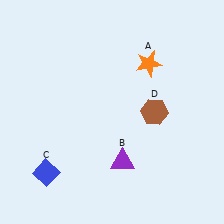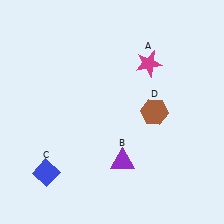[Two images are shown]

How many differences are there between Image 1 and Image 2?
There is 1 difference between the two images.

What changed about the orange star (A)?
In Image 1, A is orange. In Image 2, it changed to magenta.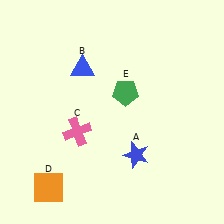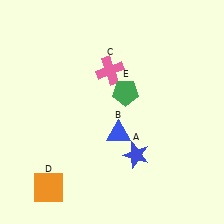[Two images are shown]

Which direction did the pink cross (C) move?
The pink cross (C) moved up.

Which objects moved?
The objects that moved are: the blue triangle (B), the pink cross (C).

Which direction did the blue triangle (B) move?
The blue triangle (B) moved down.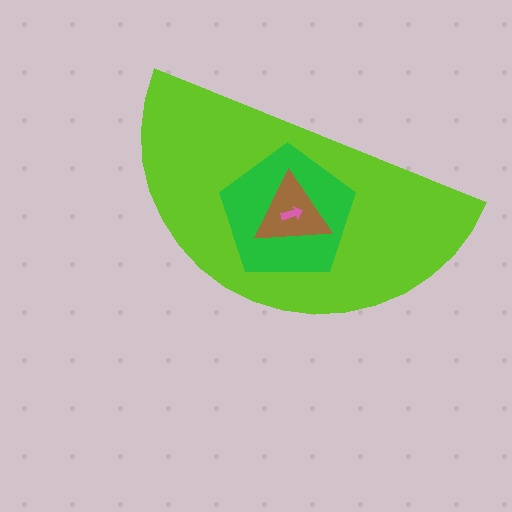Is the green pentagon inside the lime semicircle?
Yes.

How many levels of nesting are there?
4.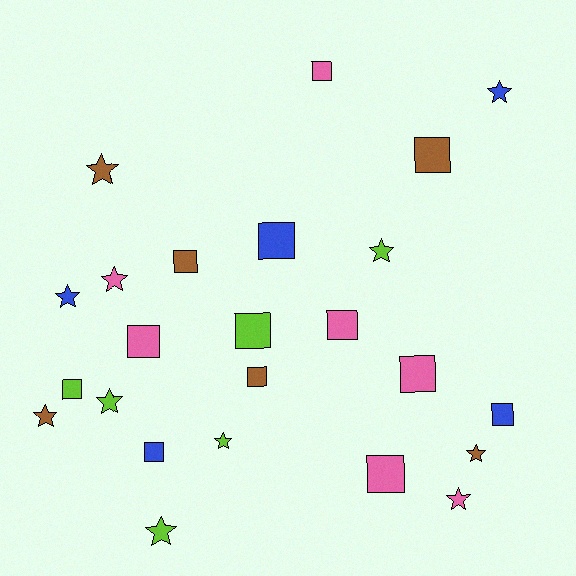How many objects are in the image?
There are 24 objects.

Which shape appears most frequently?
Square, with 13 objects.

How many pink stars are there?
There are 2 pink stars.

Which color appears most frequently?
Pink, with 7 objects.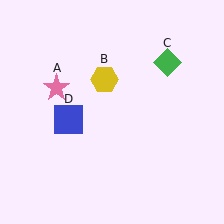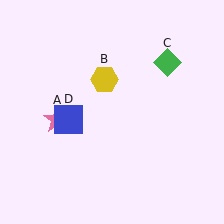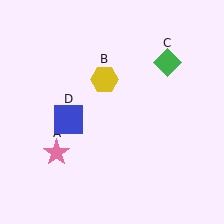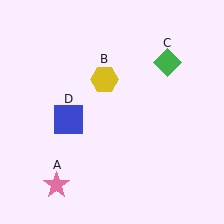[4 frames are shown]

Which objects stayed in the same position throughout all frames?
Yellow hexagon (object B) and green diamond (object C) and blue square (object D) remained stationary.